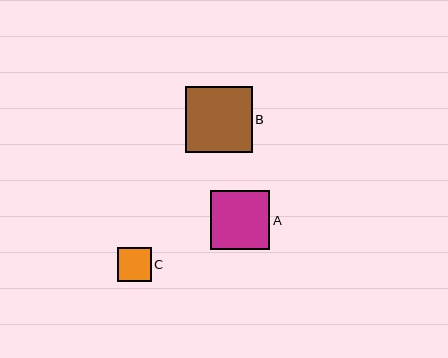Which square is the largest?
Square B is the largest with a size of approximately 66 pixels.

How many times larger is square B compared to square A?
Square B is approximately 1.1 times the size of square A.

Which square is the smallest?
Square C is the smallest with a size of approximately 34 pixels.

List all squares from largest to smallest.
From largest to smallest: B, A, C.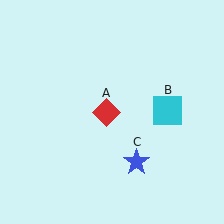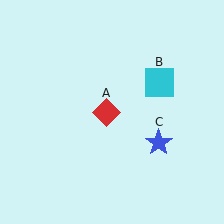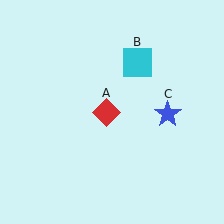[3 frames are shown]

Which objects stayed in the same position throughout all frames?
Red diamond (object A) remained stationary.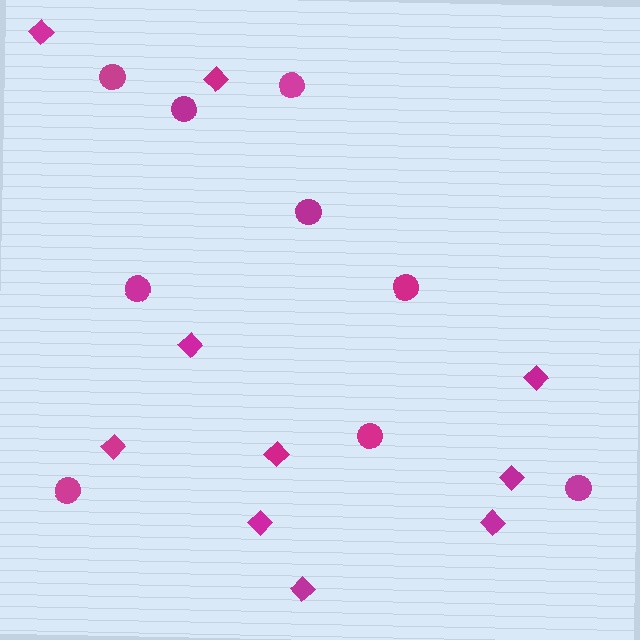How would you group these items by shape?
There are 2 groups: one group of circles (9) and one group of diamonds (10).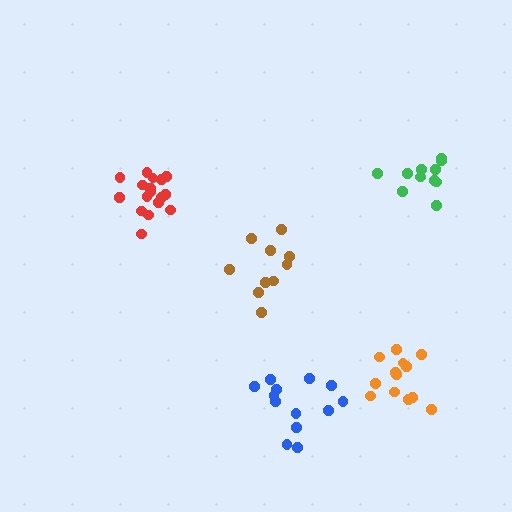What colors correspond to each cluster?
The clusters are colored: brown, red, blue, green, orange.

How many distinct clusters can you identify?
There are 5 distinct clusters.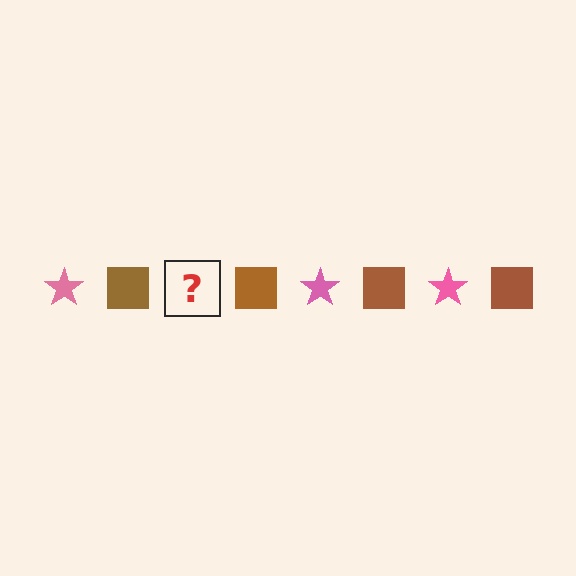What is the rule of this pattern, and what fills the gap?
The rule is that the pattern alternates between pink star and brown square. The gap should be filled with a pink star.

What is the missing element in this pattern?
The missing element is a pink star.